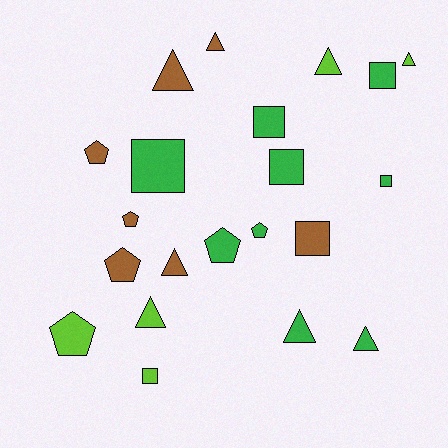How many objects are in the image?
There are 21 objects.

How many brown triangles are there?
There are 3 brown triangles.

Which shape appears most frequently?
Triangle, with 8 objects.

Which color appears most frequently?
Green, with 9 objects.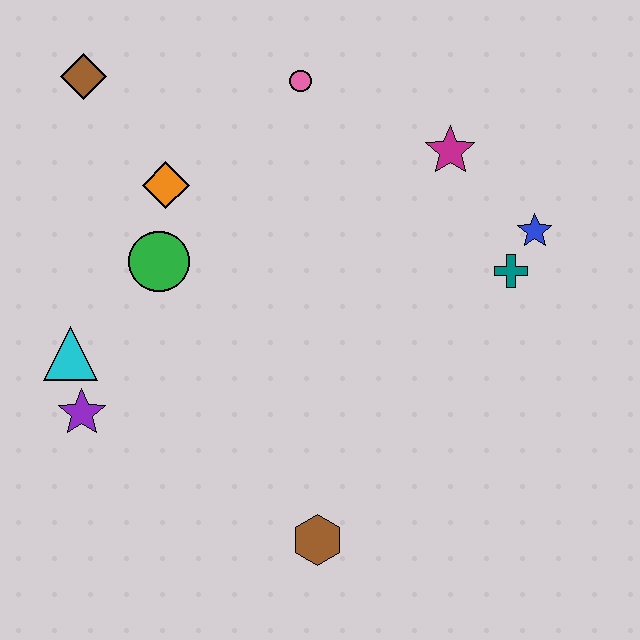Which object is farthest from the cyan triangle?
The blue star is farthest from the cyan triangle.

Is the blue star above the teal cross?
Yes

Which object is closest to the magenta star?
The blue star is closest to the magenta star.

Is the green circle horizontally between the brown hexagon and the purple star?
Yes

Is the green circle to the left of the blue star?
Yes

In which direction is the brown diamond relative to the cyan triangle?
The brown diamond is above the cyan triangle.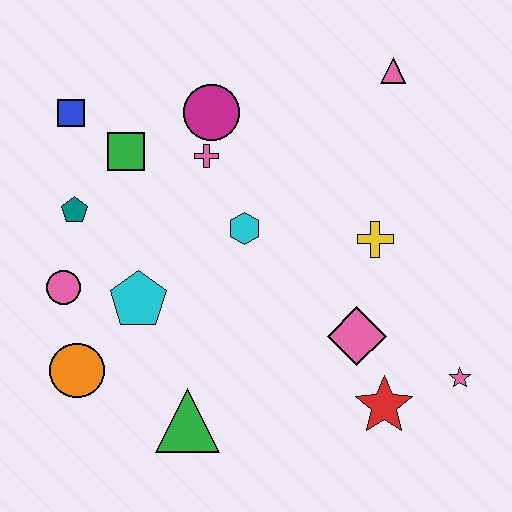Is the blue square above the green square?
Yes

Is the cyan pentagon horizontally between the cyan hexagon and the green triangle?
No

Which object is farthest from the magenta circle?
The pink star is farthest from the magenta circle.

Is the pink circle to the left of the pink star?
Yes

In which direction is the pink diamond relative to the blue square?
The pink diamond is to the right of the blue square.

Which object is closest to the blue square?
The green square is closest to the blue square.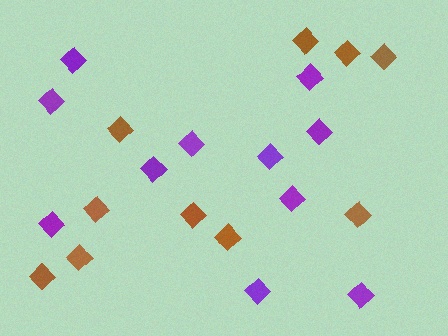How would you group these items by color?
There are 2 groups: one group of brown diamonds (10) and one group of purple diamonds (11).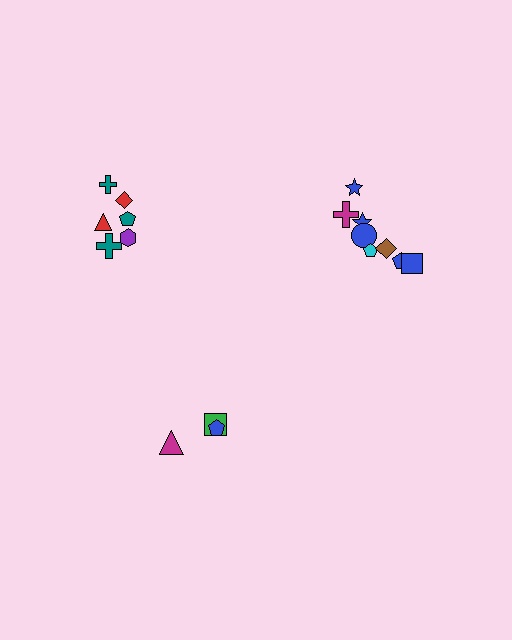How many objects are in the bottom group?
There are 3 objects.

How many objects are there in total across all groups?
There are 17 objects.